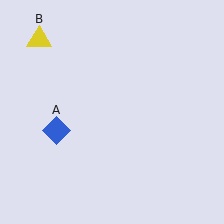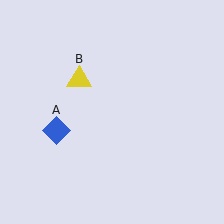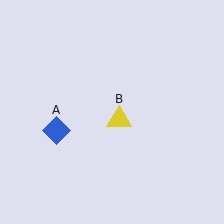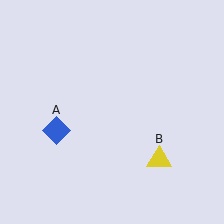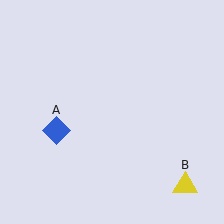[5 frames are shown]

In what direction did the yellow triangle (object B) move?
The yellow triangle (object B) moved down and to the right.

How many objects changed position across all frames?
1 object changed position: yellow triangle (object B).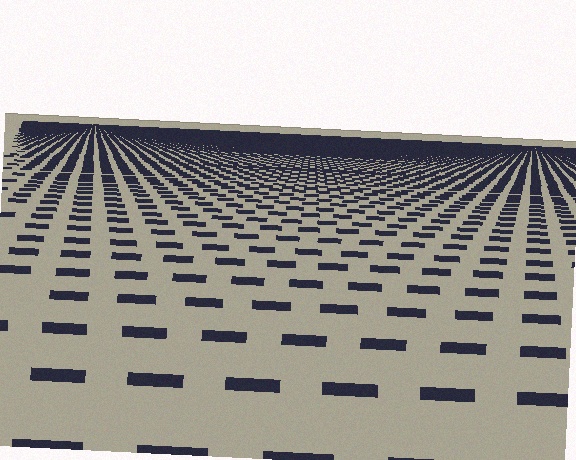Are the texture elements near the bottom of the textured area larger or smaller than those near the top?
Larger. Near the bottom, elements are closer to the viewer and appear at a bigger on-screen size.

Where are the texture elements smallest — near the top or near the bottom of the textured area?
Near the top.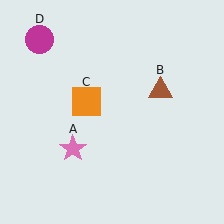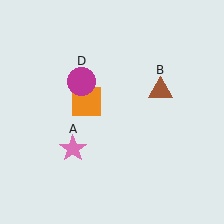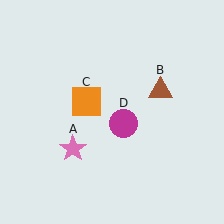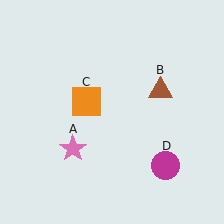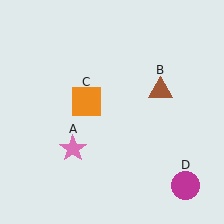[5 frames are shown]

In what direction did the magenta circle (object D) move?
The magenta circle (object D) moved down and to the right.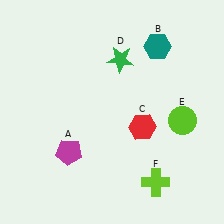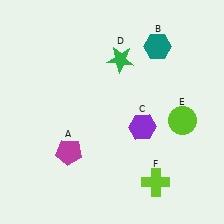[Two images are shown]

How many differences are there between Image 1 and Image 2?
There is 1 difference between the two images.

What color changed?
The hexagon (C) changed from red in Image 1 to purple in Image 2.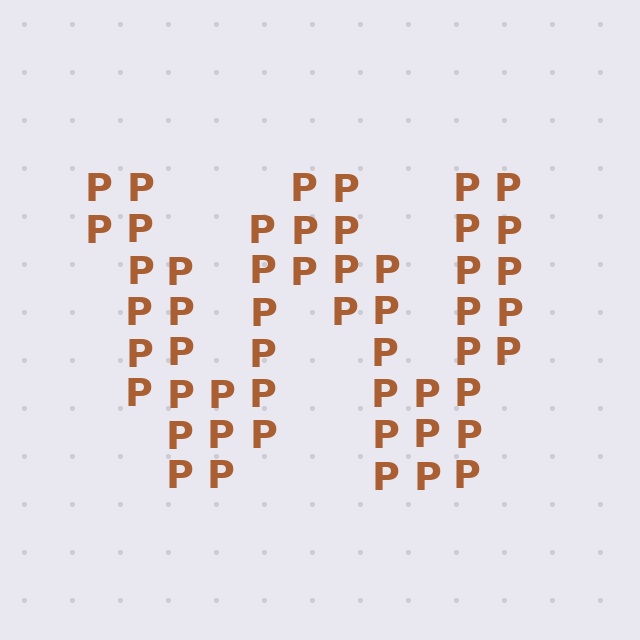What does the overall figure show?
The overall figure shows the letter W.